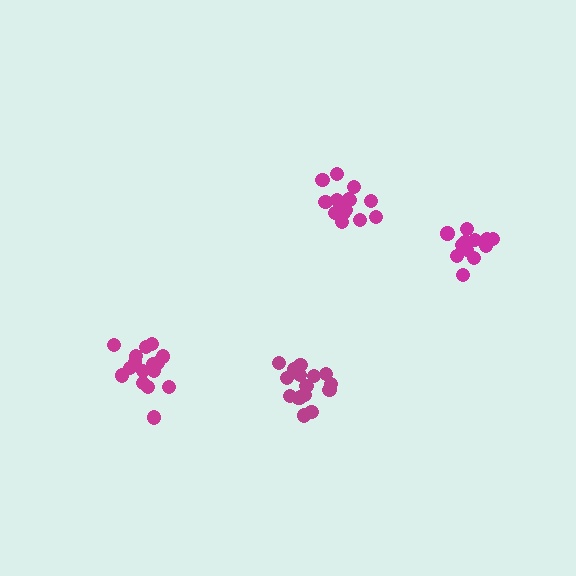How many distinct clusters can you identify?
There are 4 distinct clusters.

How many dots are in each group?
Group 1: 16 dots, Group 2: 16 dots, Group 3: 16 dots, Group 4: 12 dots (60 total).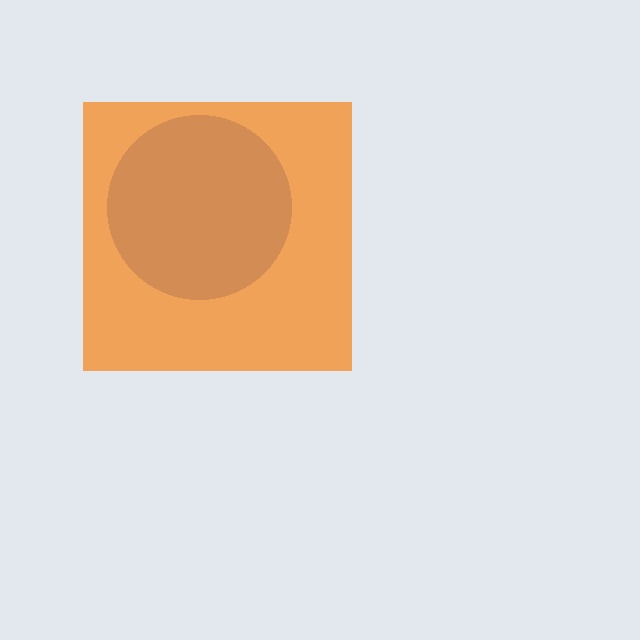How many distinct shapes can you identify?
There are 2 distinct shapes: a blue circle, an orange square.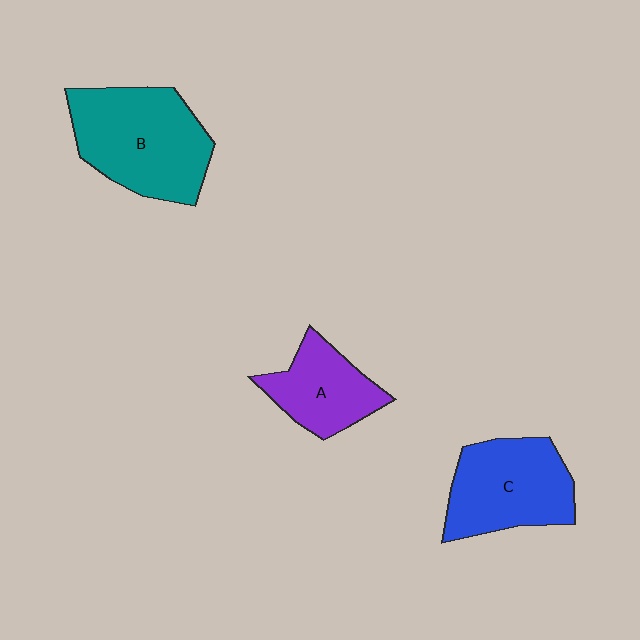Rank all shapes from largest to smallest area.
From largest to smallest: B (teal), C (blue), A (purple).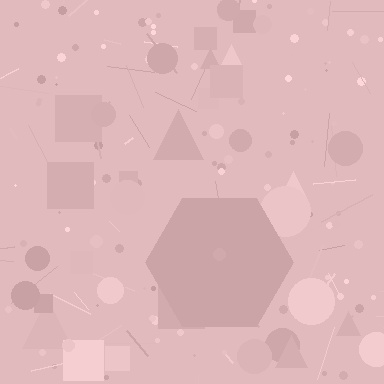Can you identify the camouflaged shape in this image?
The camouflaged shape is a hexagon.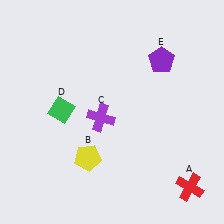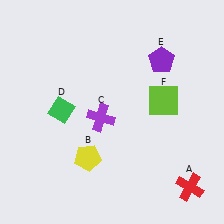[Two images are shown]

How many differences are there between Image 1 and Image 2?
There is 1 difference between the two images.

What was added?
A lime square (F) was added in Image 2.